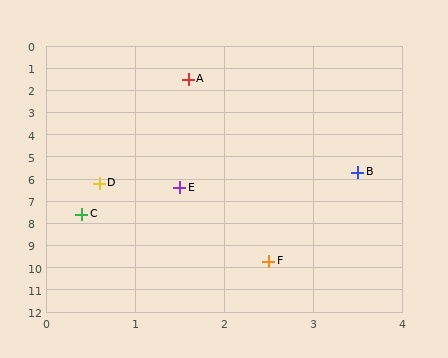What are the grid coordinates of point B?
Point B is at approximately (3.5, 5.7).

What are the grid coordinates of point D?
Point D is at approximately (0.6, 6.2).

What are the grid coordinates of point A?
Point A is at approximately (1.6, 1.5).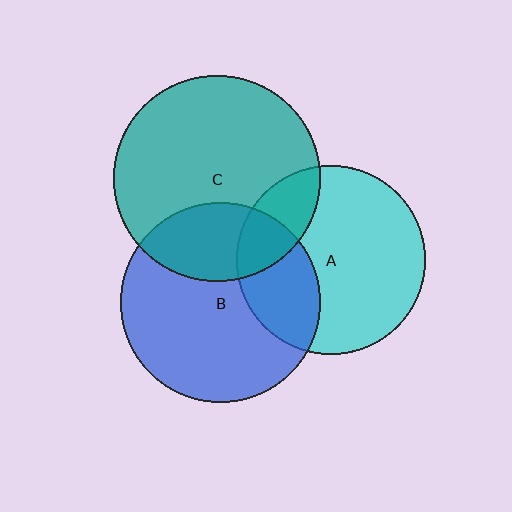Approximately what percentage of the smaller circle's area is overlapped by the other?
Approximately 30%.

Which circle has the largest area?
Circle C (teal).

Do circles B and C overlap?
Yes.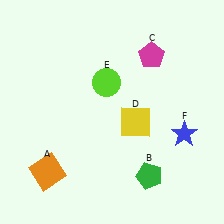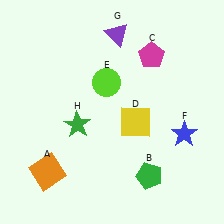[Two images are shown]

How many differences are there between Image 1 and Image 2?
There are 2 differences between the two images.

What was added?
A purple triangle (G), a green star (H) were added in Image 2.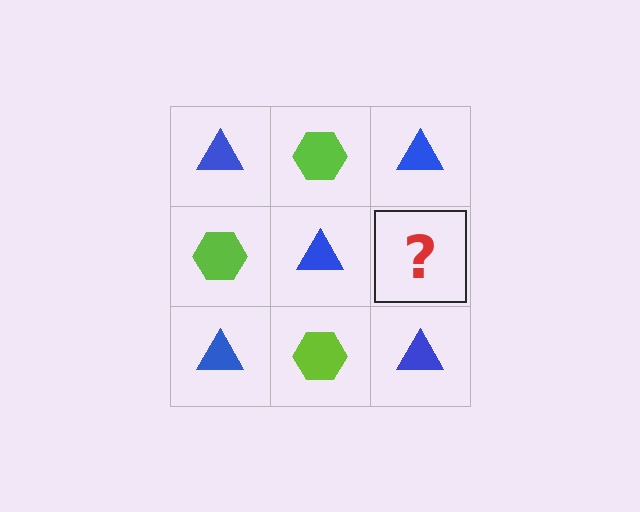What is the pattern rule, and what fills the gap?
The rule is that it alternates blue triangle and lime hexagon in a checkerboard pattern. The gap should be filled with a lime hexagon.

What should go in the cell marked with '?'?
The missing cell should contain a lime hexagon.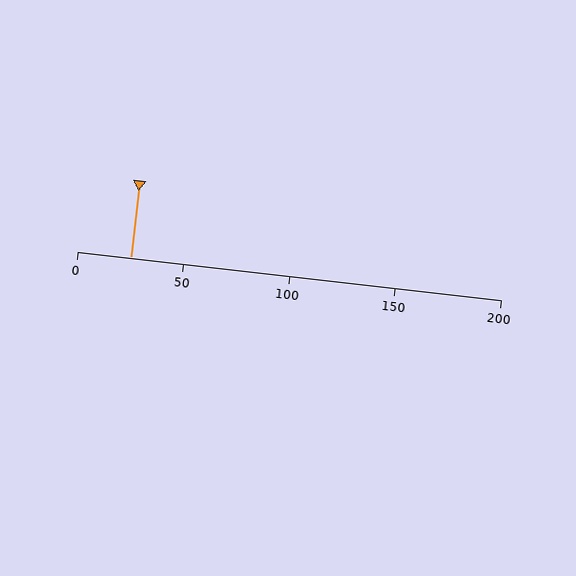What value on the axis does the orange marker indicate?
The marker indicates approximately 25.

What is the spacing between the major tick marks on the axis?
The major ticks are spaced 50 apart.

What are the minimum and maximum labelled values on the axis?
The axis runs from 0 to 200.